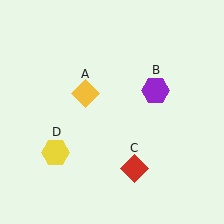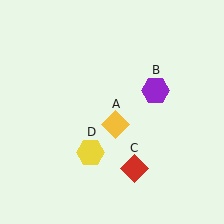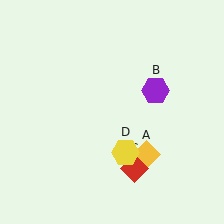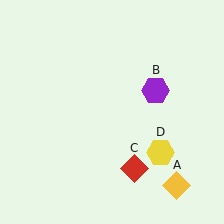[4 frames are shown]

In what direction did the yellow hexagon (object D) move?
The yellow hexagon (object D) moved right.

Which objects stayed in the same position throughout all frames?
Purple hexagon (object B) and red diamond (object C) remained stationary.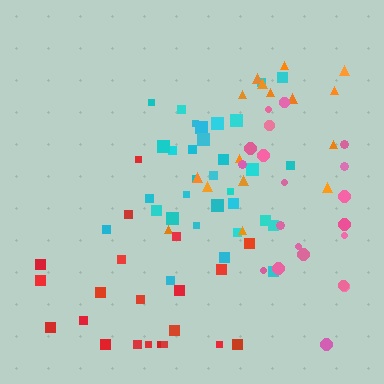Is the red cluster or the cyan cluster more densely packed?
Cyan.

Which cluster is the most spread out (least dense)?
Pink.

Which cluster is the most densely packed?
Cyan.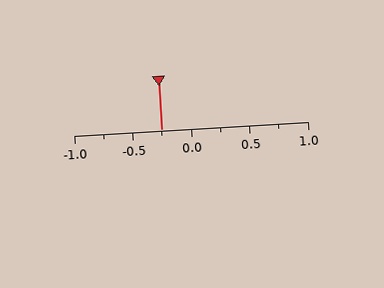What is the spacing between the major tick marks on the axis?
The major ticks are spaced 0.5 apart.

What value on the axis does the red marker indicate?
The marker indicates approximately -0.25.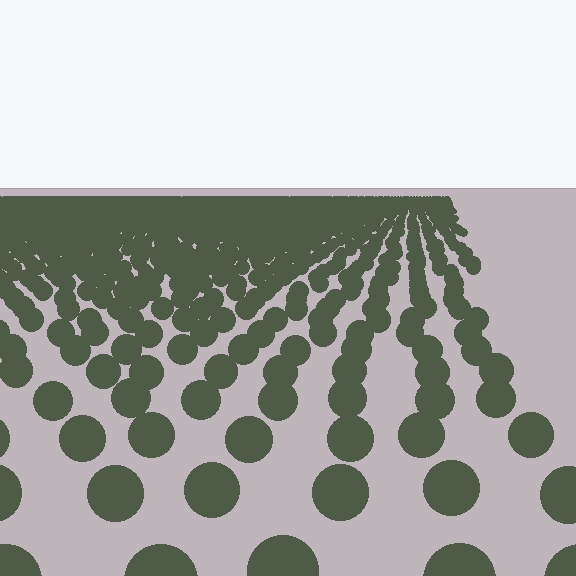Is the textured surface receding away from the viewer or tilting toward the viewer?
The surface is receding away from the viewer. Texture elements get smaller and denser toward the top.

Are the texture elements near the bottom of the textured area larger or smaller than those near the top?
Larger. Near the bottom, elements are closer to the viewer and appear at a bigger on-screen size.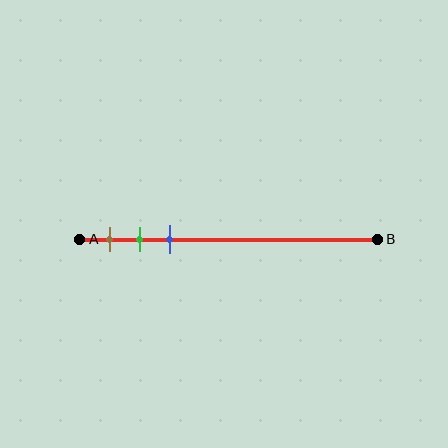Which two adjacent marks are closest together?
The green and blue marks are the closest adjacent pair.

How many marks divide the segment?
There are 3 marks dividing the segment.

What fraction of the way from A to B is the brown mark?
The brown mark is approximately 10% (0.1) of the way from A to B.